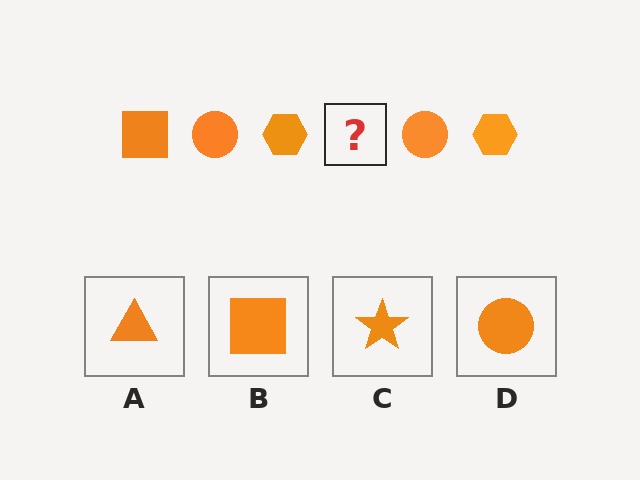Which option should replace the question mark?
Option B.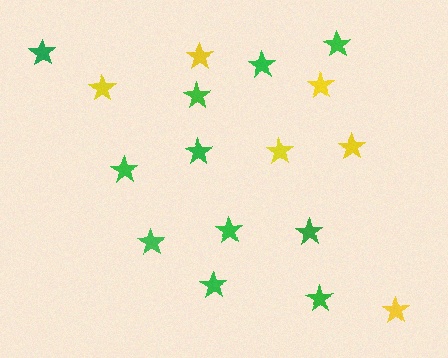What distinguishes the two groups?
There are 2 groups: one group of green stars (11) and one group of yellow stars (6).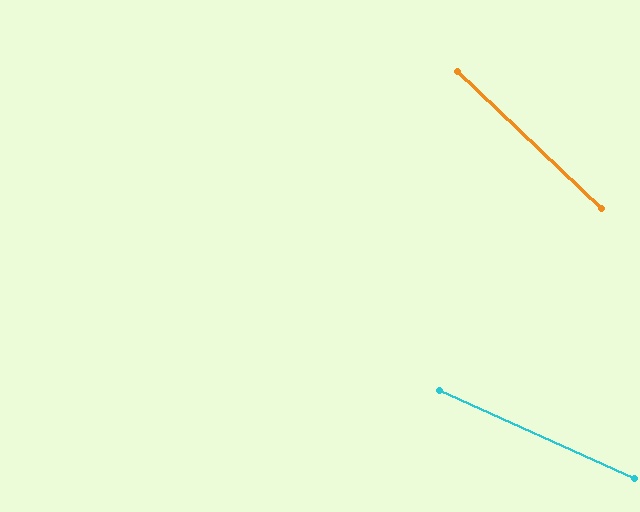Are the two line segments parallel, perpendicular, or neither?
Neither parallel nor perpendicular — they differ by about 19°.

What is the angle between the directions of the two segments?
Approximately 19 degrees.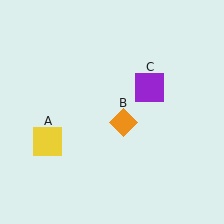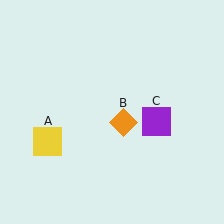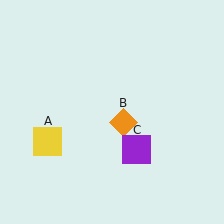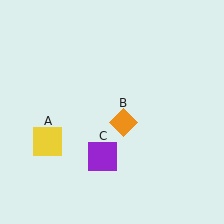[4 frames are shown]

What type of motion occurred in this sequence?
The purple square (object C) rotated clockwise around the center of the scene.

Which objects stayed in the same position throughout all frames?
Yellow square (object A) and orange diamond (object B) remained stationary.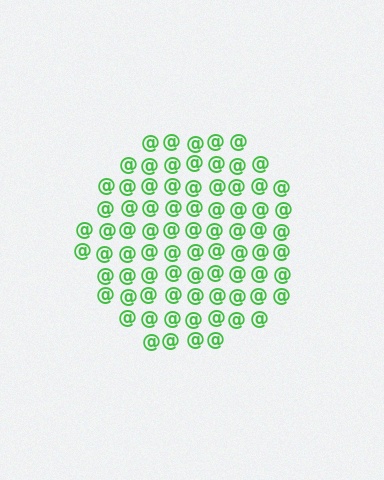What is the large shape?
The large shape is a circle.